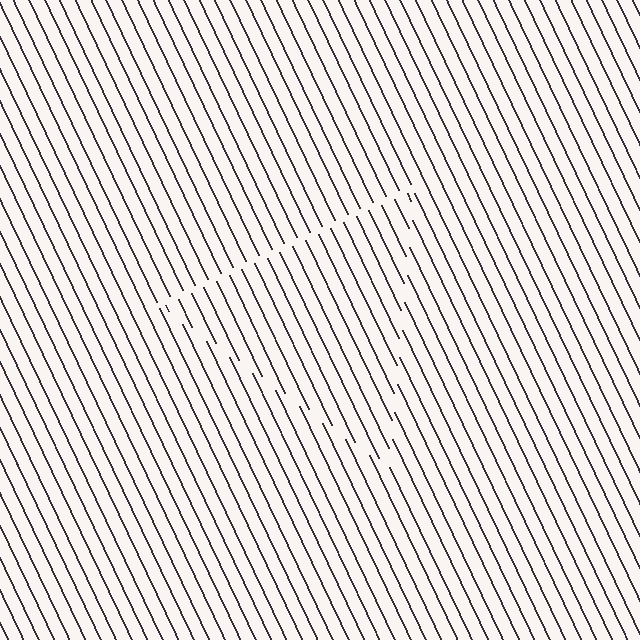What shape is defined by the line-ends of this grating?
An illusory triangle. The interior of the shape contains the same grating, shifted by half a period — the contour is defined by the phase discontinuity where line-ends from the inner and outer gratings abut.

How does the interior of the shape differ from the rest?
The interior of the shape contains the same grating, shifted by half a period — the contour is defined by the phase discontinuity where line-ends from the inner and outer gratings abut.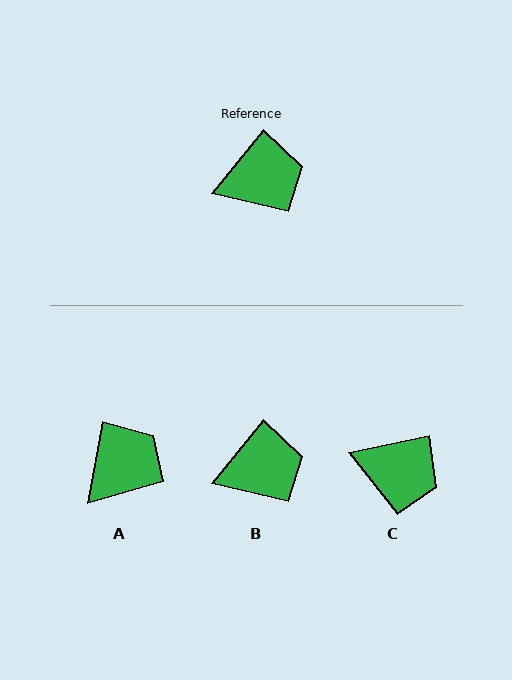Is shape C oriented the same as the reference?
No, it is off by about 39 degrees.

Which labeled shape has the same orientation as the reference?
B.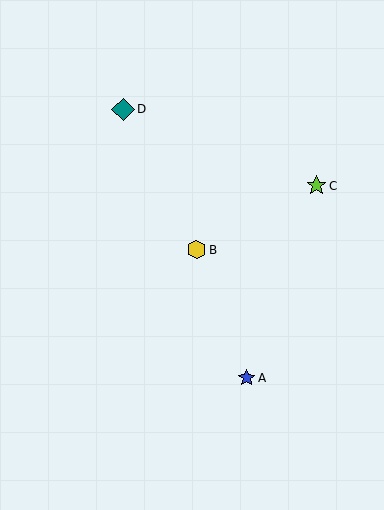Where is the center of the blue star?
The center of the blue star is at (247, 378).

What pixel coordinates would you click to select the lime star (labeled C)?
Click at (317, 186) to select the lime star C.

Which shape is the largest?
The teal diamond (labeled D) is the largest.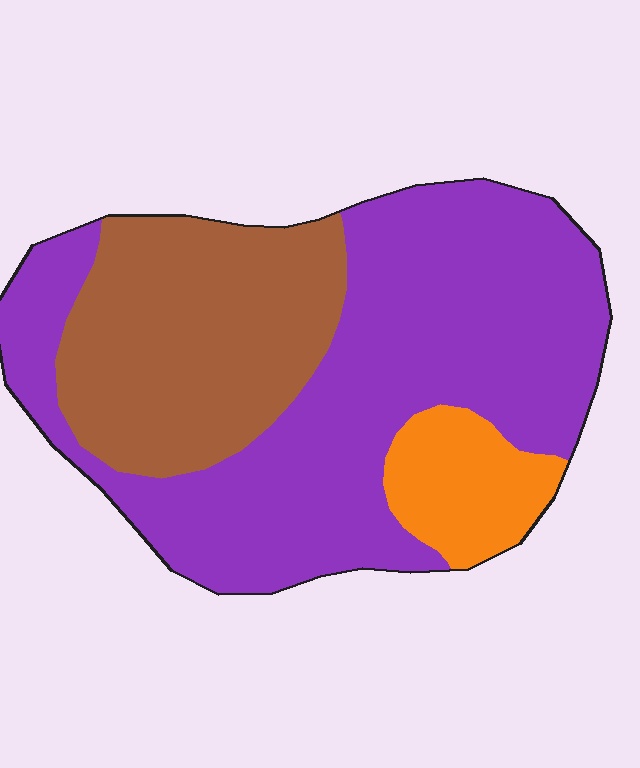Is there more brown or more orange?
Brown.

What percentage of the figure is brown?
Brown takes up about one third (1/3) of the figure.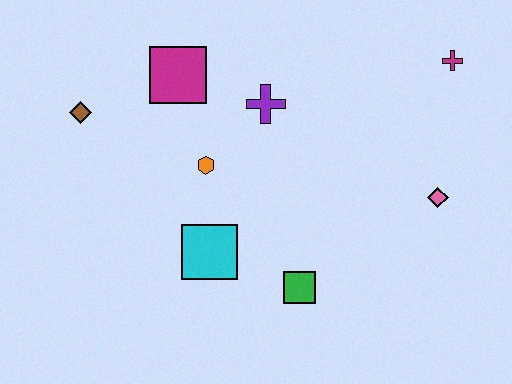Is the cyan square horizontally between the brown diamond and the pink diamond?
Yes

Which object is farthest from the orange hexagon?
The magenta cross is farthest from the orange hexagon.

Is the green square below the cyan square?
Yes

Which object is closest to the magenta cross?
The pink diamond is closest to the magenta cross.